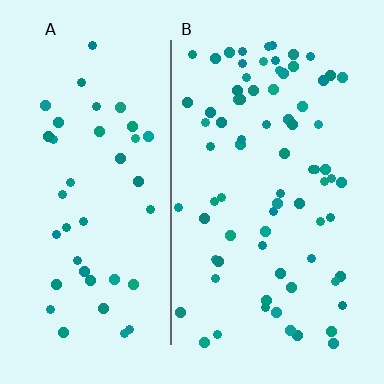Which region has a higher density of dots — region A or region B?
B (the right).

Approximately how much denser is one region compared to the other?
Approximately 1.8× — region B over region A.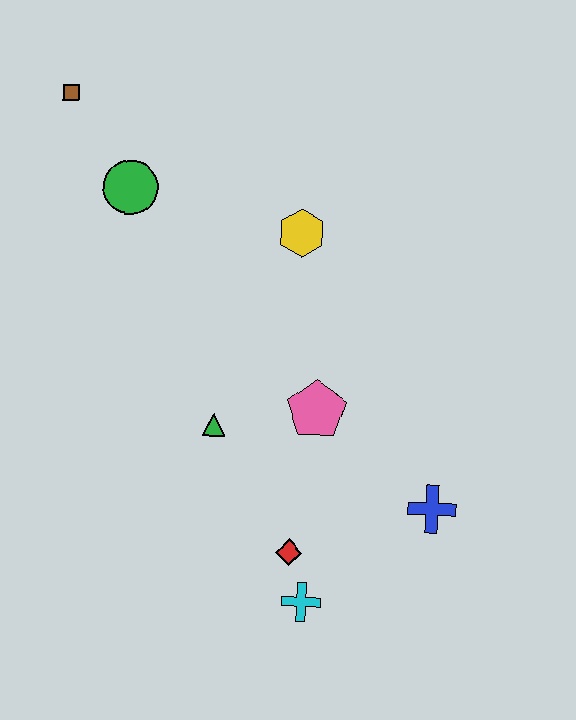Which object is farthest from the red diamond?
The brown square is farthest from the red diamond.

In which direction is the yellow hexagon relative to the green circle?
The yellow hexagon is to the right of the green circle.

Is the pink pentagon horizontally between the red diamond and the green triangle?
No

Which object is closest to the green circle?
The brown square is closest to the green circle.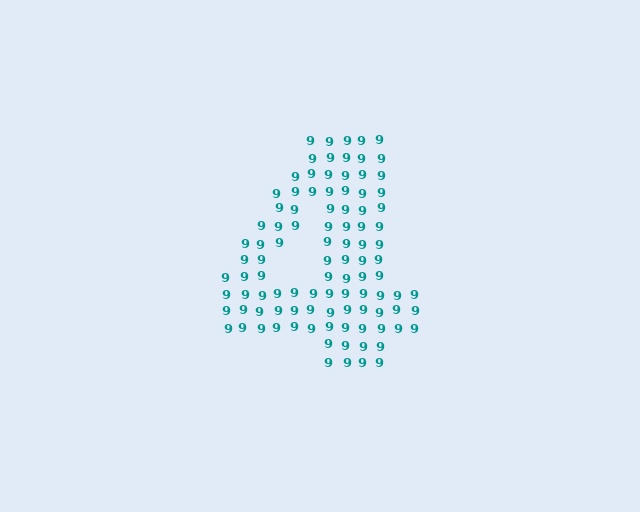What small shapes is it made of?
It is made of small digit 9's.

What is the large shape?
The large shape is the digit 4.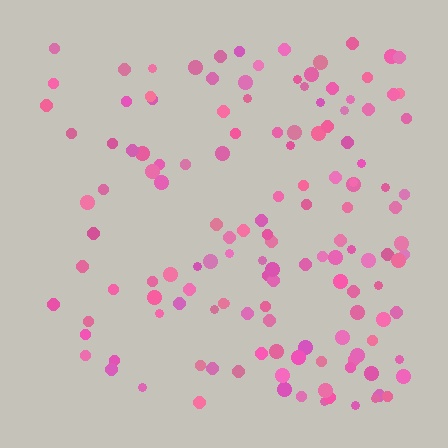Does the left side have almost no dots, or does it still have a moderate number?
Still a moderate number, just noticeably fewer than the right.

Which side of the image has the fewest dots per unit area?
The left.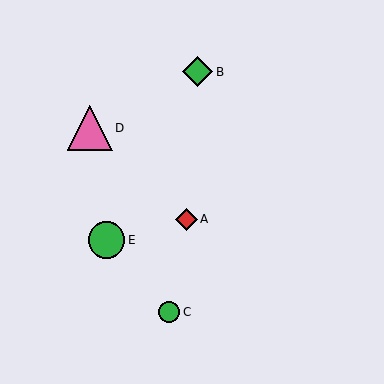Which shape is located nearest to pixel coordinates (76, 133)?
The pink triangle (labeled D) at (90, 128) is nearest to that location.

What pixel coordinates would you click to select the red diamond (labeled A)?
Click at (186, 219) to select the red diamond A.